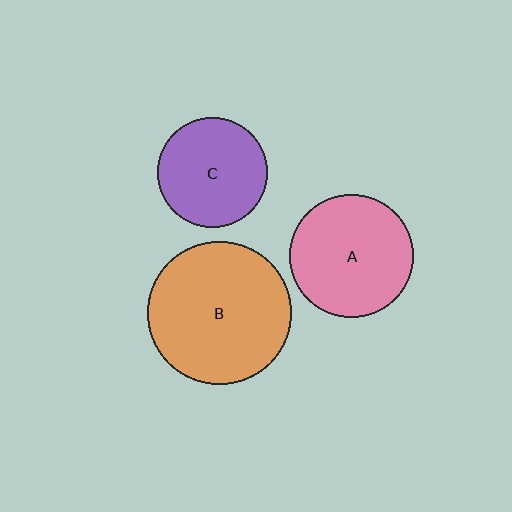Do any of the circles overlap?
No, none of the circles overlap.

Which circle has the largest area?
Circle B (orange).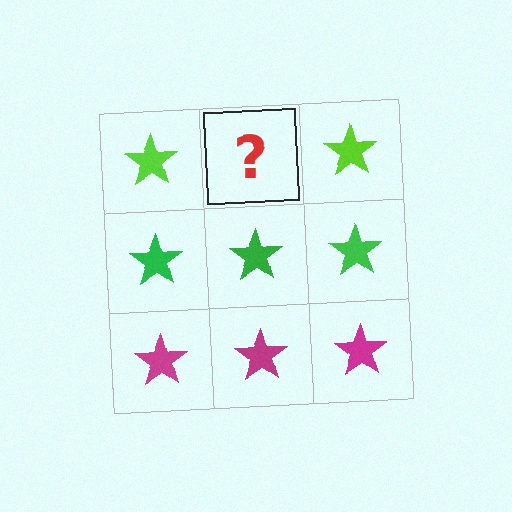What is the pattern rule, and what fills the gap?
The rule is that each row has a consistent color. The gap should be filled with a lime star.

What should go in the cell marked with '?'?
The missing cell should contain a lime star.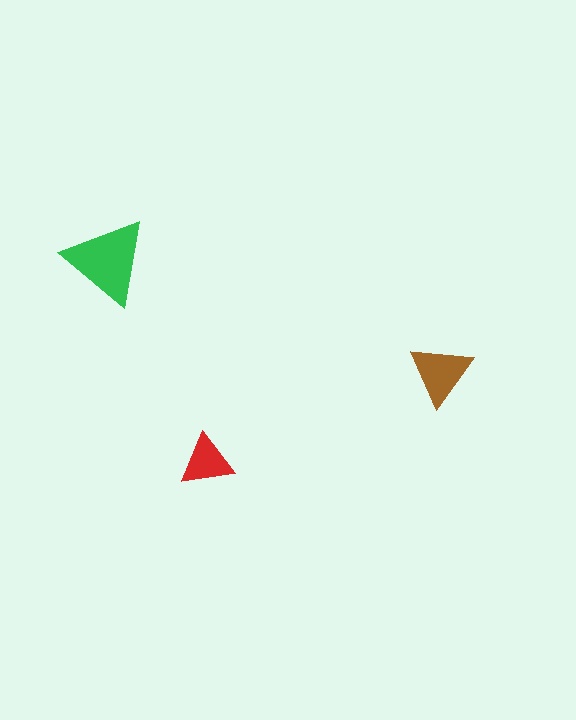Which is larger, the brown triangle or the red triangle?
The brown one.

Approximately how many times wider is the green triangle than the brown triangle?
About 1.5 times wider.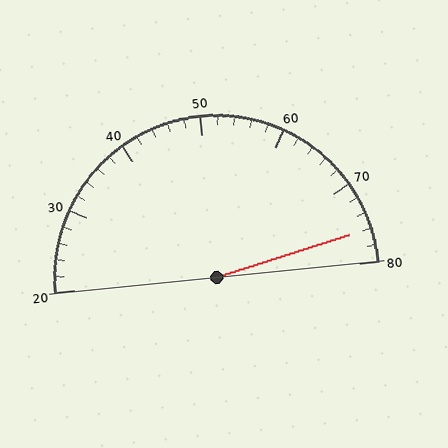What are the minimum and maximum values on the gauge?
The gauge ranges from 20 to 80.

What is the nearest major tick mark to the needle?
The nearest major tick mark is 80.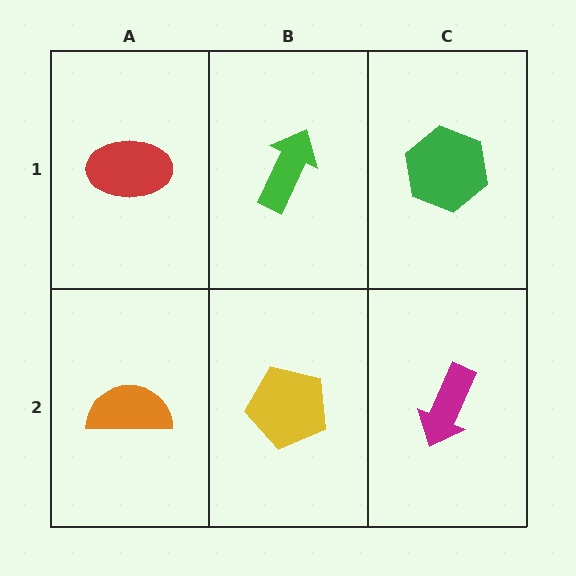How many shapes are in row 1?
3 shapes.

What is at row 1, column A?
A red ellipse.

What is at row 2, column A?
An orange semicircle.